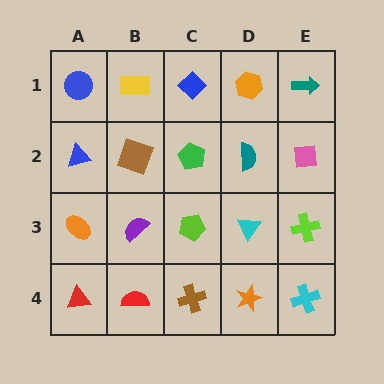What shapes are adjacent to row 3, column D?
A teal semicircle (row 2, column D), an orange star (row 4, column D), a lime pentagon (row 3, column C), a lime cross (row 3, column E).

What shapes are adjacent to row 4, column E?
A lime cross (row 3, column E), an orange star (row 4, column D).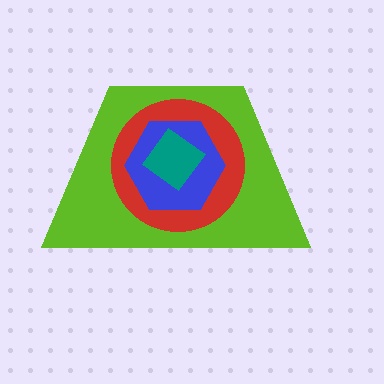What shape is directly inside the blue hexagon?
The teal diamond.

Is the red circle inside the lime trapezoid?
Yes.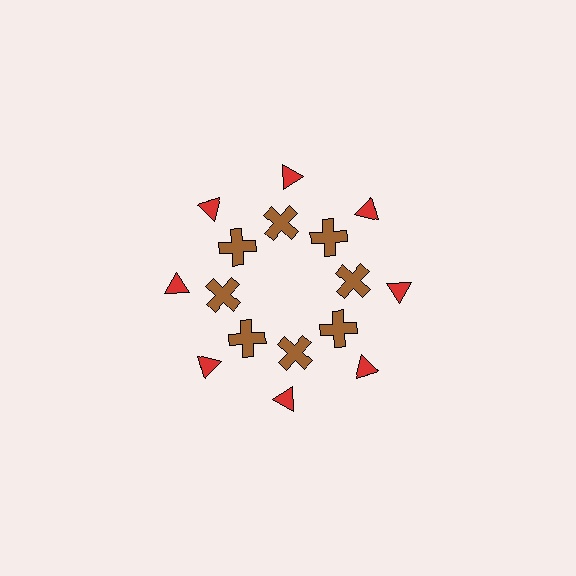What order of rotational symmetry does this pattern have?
This pattern has 8-fold rotational symmetry.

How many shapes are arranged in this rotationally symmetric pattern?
There are 16 shapes, arranged in 8 groups of 2.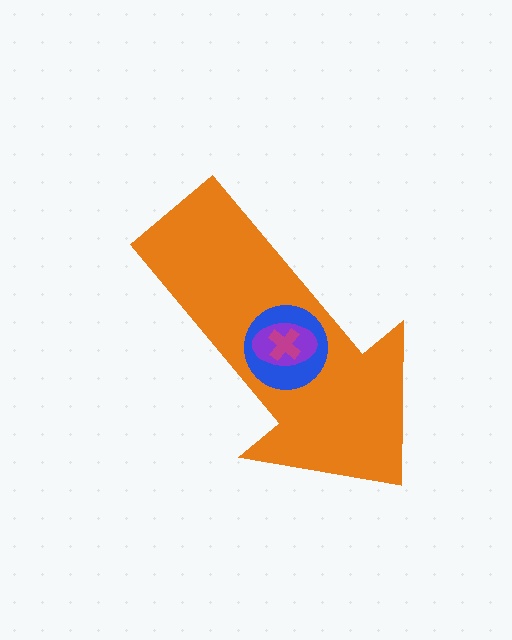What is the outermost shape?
The orange arrow.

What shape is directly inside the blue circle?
The purple ellipse.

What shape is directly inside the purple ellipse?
The magenta cross.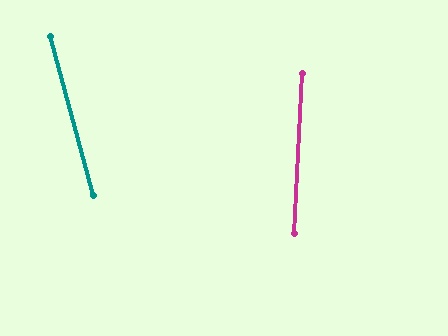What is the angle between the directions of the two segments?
Approximately 18 degrees.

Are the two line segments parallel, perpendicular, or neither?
Neither parallel nor perpendicular — they differ by about 18°.